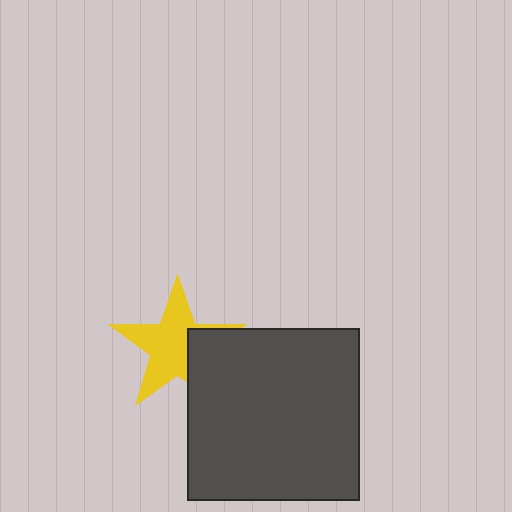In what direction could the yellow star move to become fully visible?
The yellow star could move left. That would shift it out from behind the dark gray square entirely.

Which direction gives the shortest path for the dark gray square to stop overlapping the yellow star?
Moving right gives the shortest separation.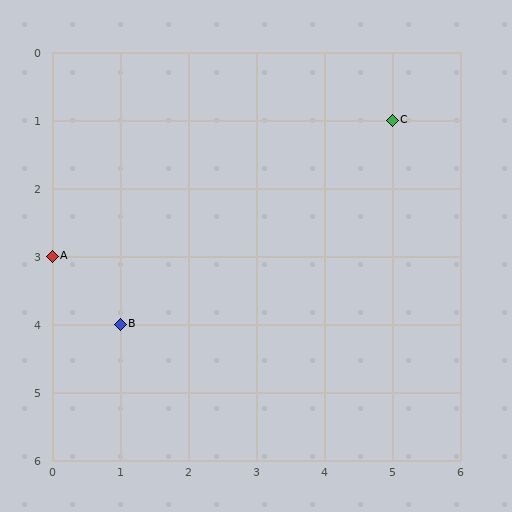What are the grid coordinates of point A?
Point A is at grid coordinates (0, 3).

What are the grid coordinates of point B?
Point B is at grid coordinates (1, 4).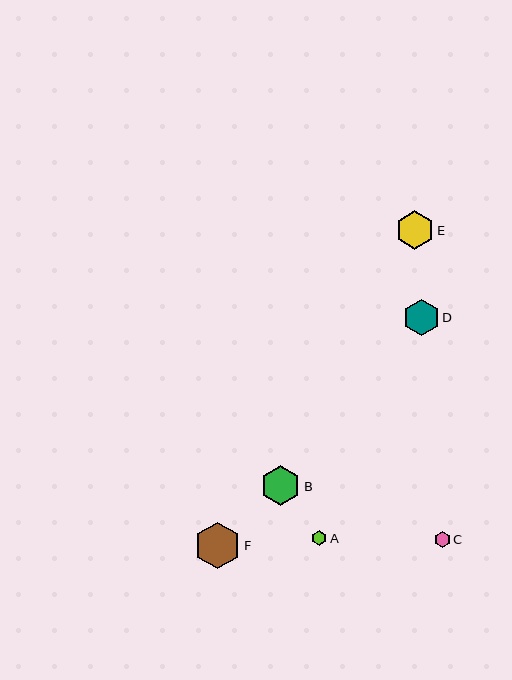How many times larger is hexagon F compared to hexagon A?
Hexagon F is approximately 3.1 times the size of hexagon A.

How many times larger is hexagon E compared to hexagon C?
Hexagon E is approximately 2.4 times the size of hexagon C.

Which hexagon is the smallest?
Hexagon A is the smallest with a size of approximately 15 pixels.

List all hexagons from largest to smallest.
From largest to smallest: F, B, E, D, C, A.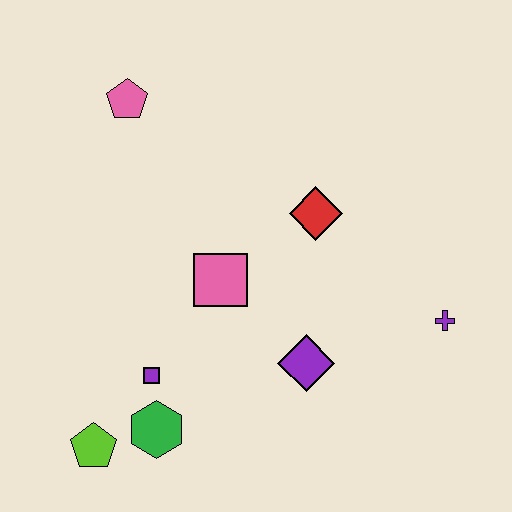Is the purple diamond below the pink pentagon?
Yes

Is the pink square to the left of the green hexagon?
No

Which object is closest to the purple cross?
The purple diamond is closest to the purple cross.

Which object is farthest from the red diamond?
The lime pentagon is farthest from the red diamond.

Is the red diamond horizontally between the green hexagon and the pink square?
No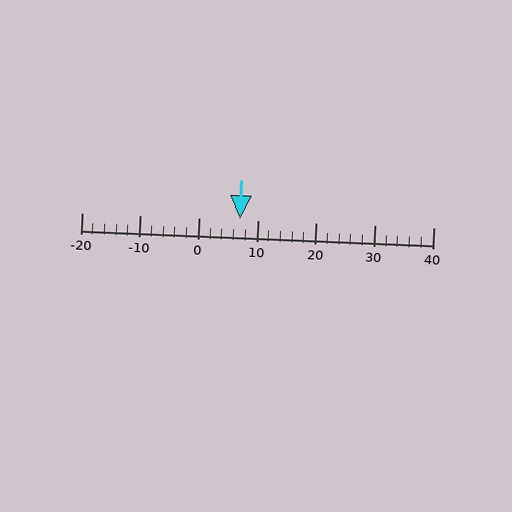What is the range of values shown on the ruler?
The ruler shows values from -20 to 40.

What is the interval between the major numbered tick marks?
The major tick marks are spaced 10 units apart.